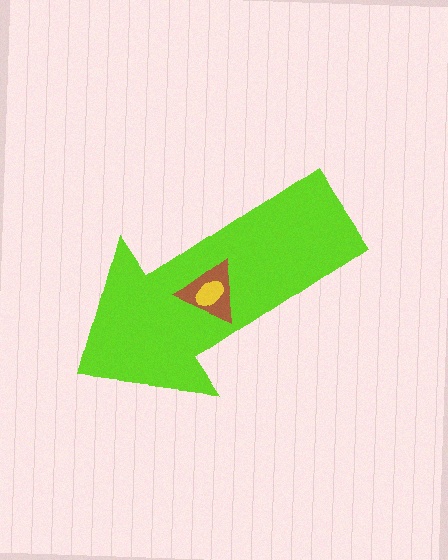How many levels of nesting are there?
3.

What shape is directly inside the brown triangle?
The yellow ellipse.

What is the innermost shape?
The yellow ellipse.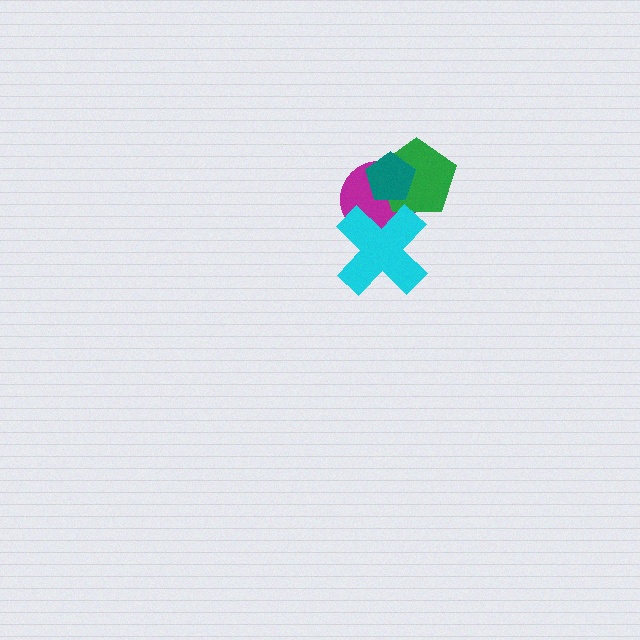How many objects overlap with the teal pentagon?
2 objects overlap with the teal pentagon.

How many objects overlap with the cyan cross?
2 objects overlap with the cyan cross.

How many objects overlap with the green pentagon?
3 objects overlap with the green pentagon.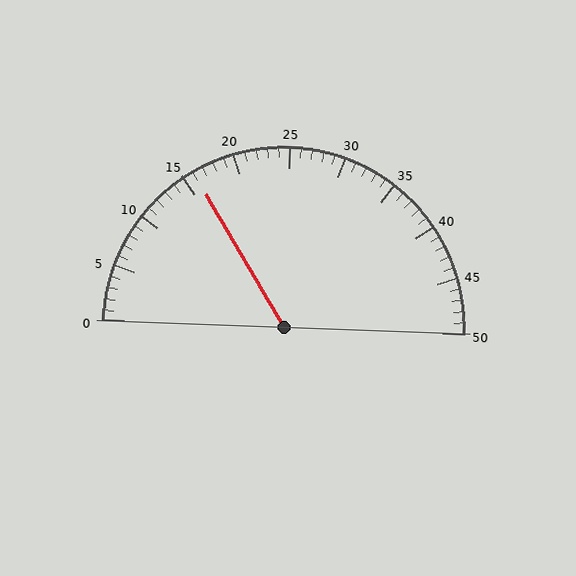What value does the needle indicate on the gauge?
The needle indicates approximately 16.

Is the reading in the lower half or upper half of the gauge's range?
The reading is in the lower half of the range (0 to 50).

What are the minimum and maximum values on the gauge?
The gauge ranges from 0 to 50.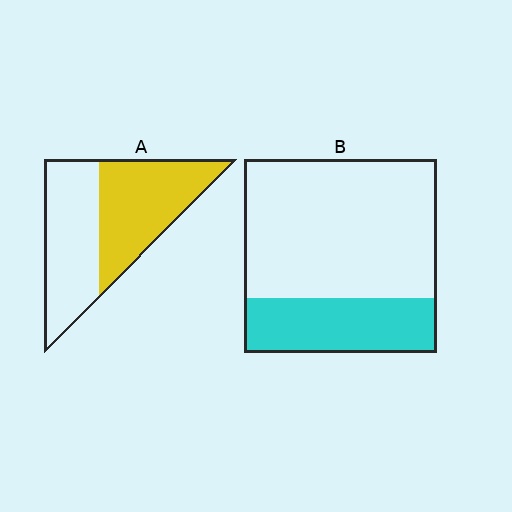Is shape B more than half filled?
No.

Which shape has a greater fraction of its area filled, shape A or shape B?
Shape A.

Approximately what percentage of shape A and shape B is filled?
A is approximately 50% and B is approximately 30%.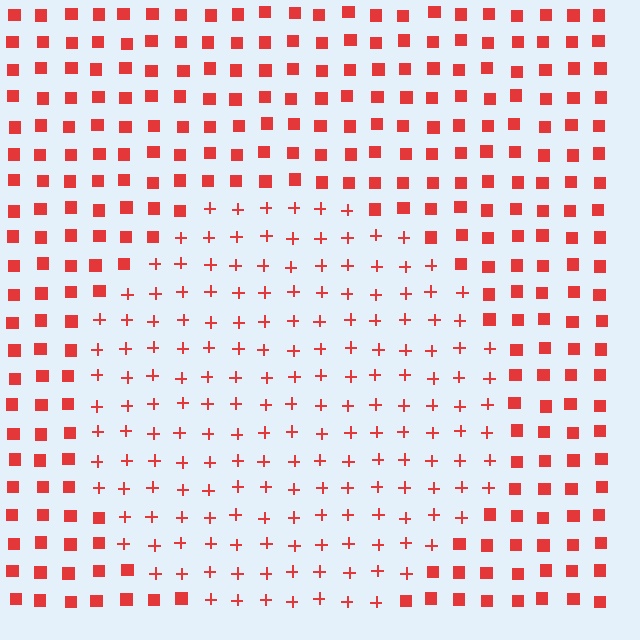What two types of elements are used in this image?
The image uses plus signs inside the circle region and squares outside it.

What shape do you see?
I see a circle.